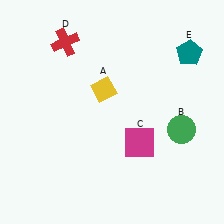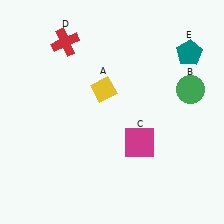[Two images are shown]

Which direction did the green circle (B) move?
The green circle (B) moved up.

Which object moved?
The green circle (B) moved up.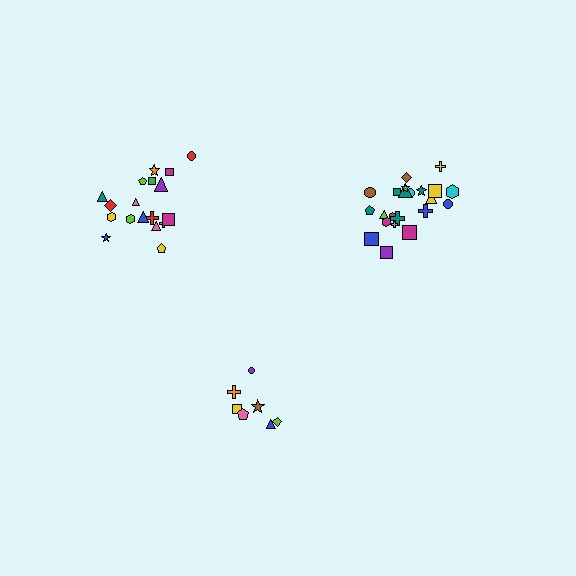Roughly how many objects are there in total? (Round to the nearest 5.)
Roughly 45 objects in total.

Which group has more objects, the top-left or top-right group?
The top-right group.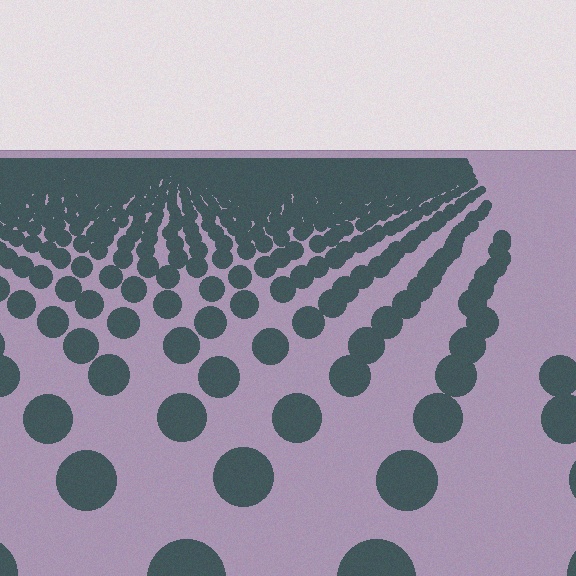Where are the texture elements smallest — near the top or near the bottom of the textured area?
Near the top.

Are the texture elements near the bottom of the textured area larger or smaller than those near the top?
Larger. Near the bottom, elements are closer to the viewer and appear at a bigger on-screen size.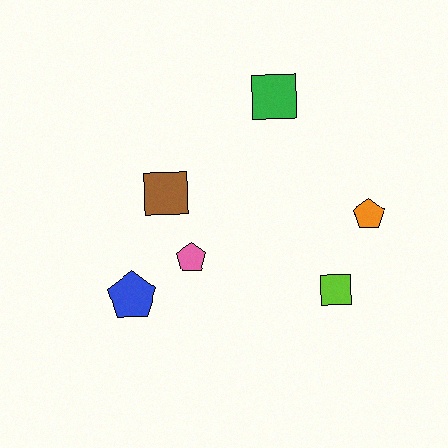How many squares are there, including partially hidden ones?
There are 3 squares.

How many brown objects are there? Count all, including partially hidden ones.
There is 1 brown object.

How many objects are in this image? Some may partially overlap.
There are 6 objects.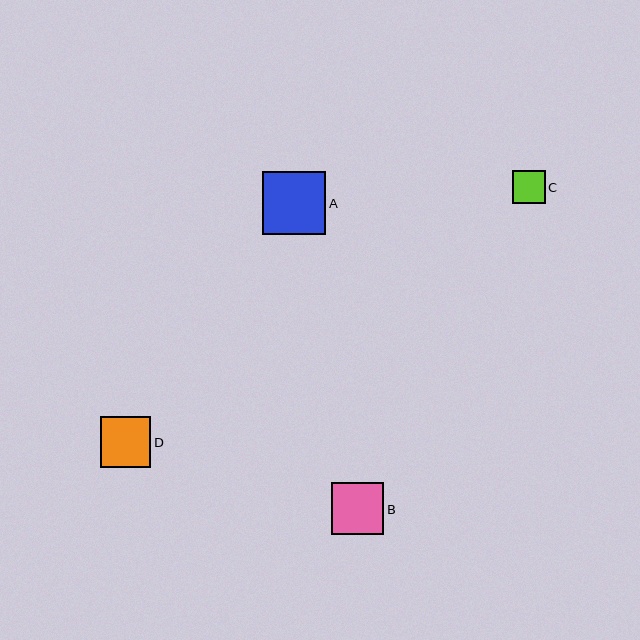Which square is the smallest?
Square C is the smallest with a size of approximately 33 pixels.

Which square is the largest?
Square A is the largest with a size of approximately 63 pixels.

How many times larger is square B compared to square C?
Square B is approximately 1.6 times the size of square C.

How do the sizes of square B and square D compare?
Square B and square D are approximately the same size.